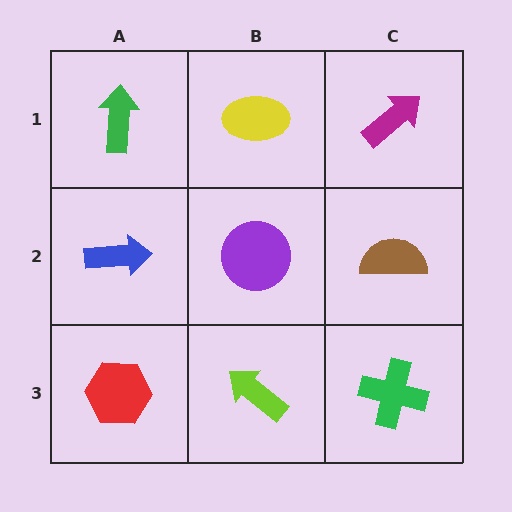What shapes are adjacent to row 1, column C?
A brown semicircle (row 2, column C), a yellow ellipse (row 1, column B).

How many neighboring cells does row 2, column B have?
4.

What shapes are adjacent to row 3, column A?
A blue arrow (row 2, column A), a lime arrow (row 3, column B).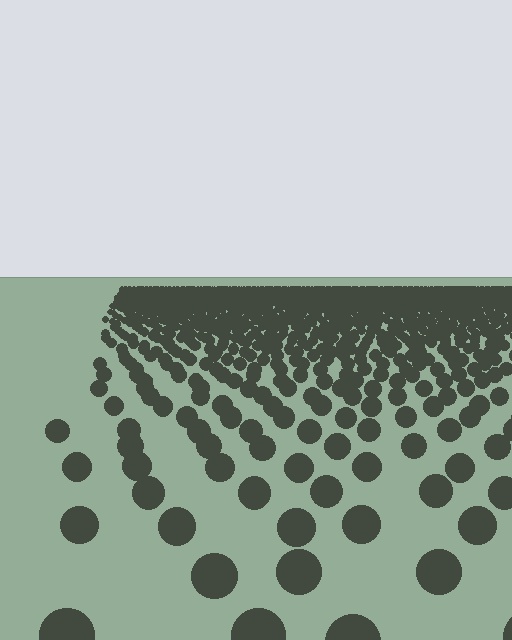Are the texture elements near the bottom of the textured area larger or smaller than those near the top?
Larger. Near the bottom, elements are closer to the viewer and appear at a bigger on-screen size.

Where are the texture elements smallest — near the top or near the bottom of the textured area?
Near the top.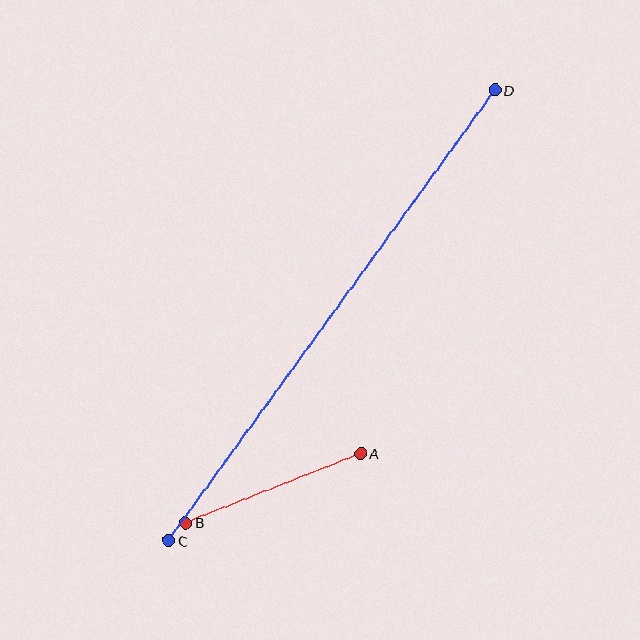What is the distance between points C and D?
The distance is approximately 556 pixels.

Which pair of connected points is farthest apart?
Points C and D are farthest apart.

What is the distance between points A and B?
The distance is approximately 189 pixels.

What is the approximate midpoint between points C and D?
The midpoint is at approximately (332, 315) pixels.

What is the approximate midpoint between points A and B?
The midpoint is at approximately (273, 488) pixels.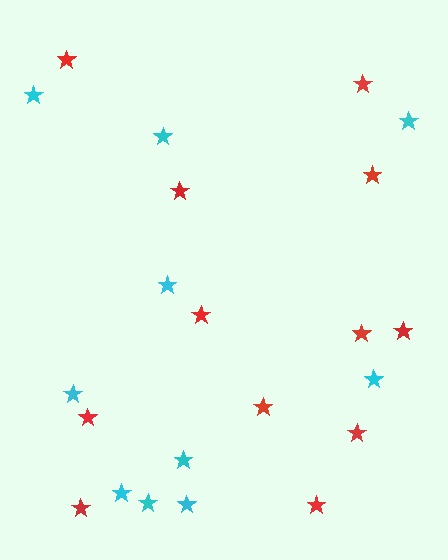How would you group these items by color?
There are 2 groups: one group of red stars (12) and one group of cyan stars (10).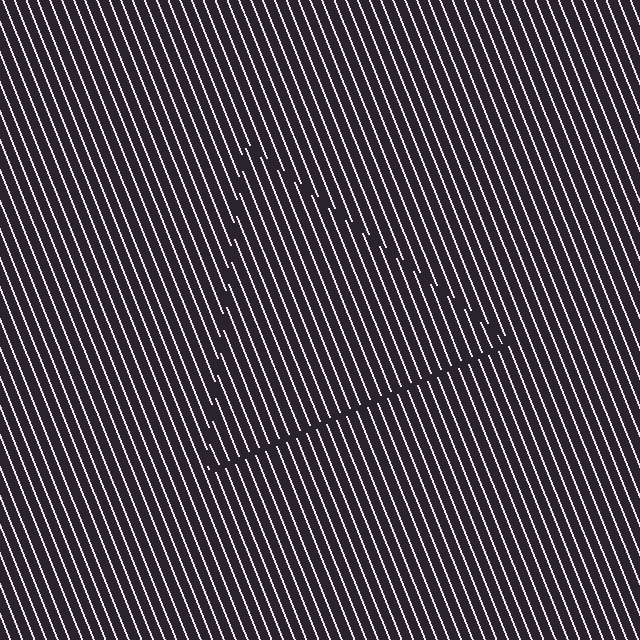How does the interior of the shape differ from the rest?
The interior of the shape contains the same grating, shifted by half a period — the contour is defined by the phase discontinuity where line-ends from the inner and outer gratings abut.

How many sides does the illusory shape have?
3 sides — the line-ends trace a triangle.